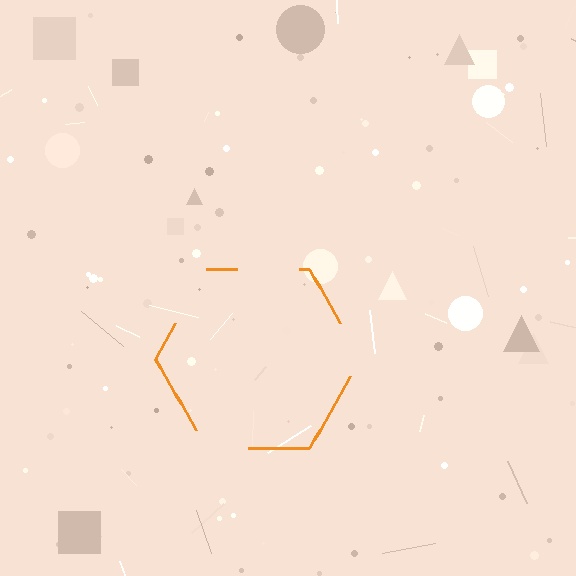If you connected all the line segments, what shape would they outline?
They would outline a hexagon.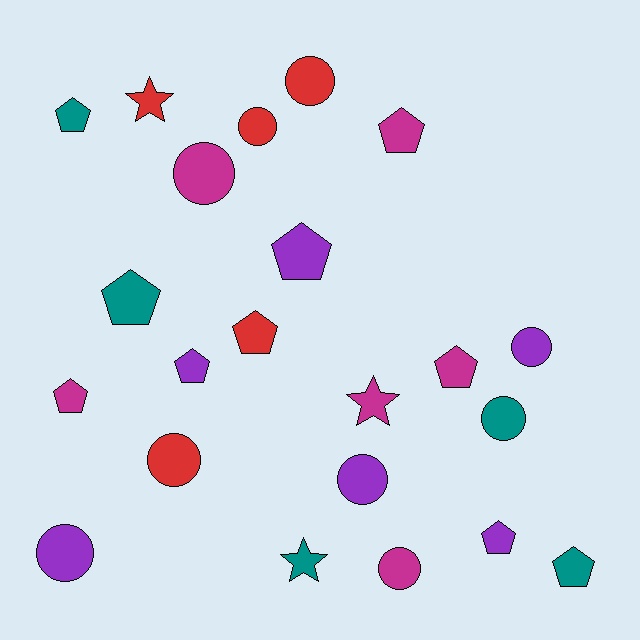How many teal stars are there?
There is 1 teal star.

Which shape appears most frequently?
Pentagon, with 10 objects.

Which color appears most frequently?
Purple, with 6 objects.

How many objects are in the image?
There are 22 objects.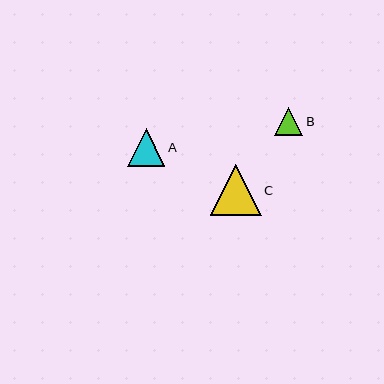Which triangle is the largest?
Triangle C is the largest with a size of approximately 50 pixels.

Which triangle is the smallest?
Triangle B is the smallest with a size of approximately 28 pixels.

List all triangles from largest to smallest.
From largest to smallest: C, A, B.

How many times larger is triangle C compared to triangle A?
Triangle C is approximately 1.3 times the size of triangle A.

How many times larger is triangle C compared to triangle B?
Triangle C is approximately 1.8 times the size of triangle B.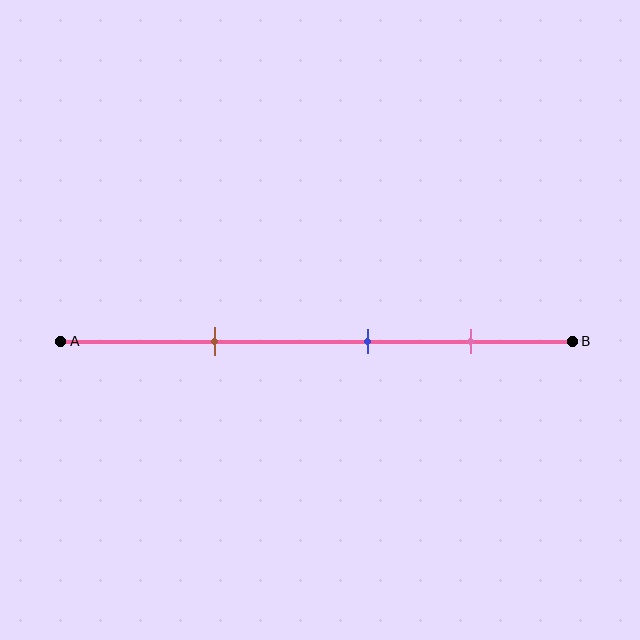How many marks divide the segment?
There are 3 marks dividing the segment.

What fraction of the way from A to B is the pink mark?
The pink mark is approximately 80% (0.8) of the way from A to B.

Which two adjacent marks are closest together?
The blue and pink marks are the closest adjacent pair.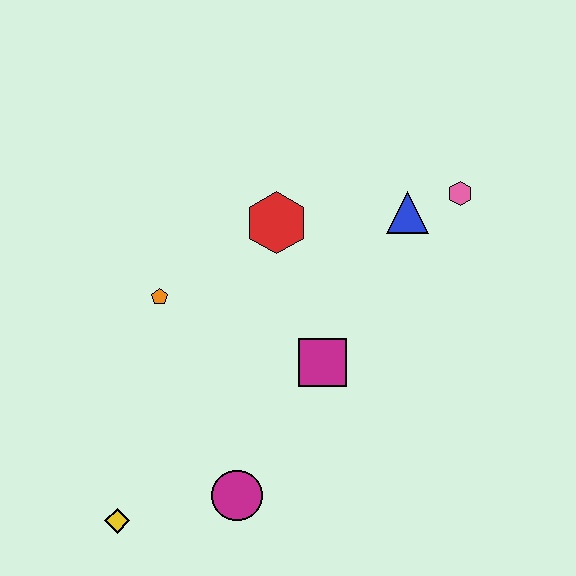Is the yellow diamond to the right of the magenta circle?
No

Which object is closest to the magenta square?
The red hexagon is closest to the magenta square.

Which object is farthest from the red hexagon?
The yellow diamond is farthest from the red hexagon.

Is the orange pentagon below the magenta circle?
No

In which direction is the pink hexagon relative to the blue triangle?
The pink hexagon is to the right of the blue triangle.